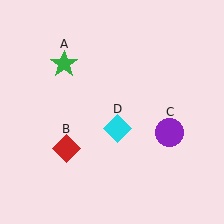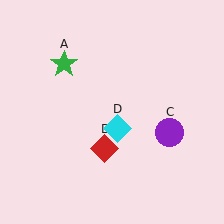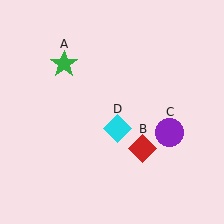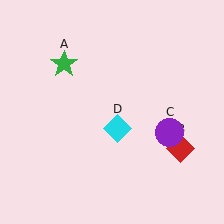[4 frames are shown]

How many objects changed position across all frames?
1 object changed position: red diamond (object B).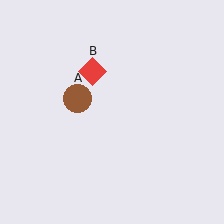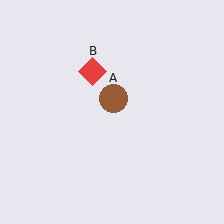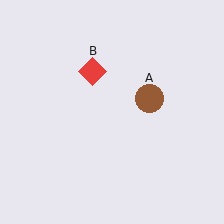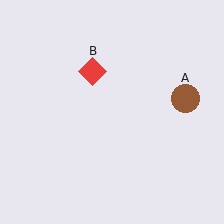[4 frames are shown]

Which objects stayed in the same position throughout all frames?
Red diamond (object B) remained stationary.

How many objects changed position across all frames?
1 object changed position: brown circle (object A).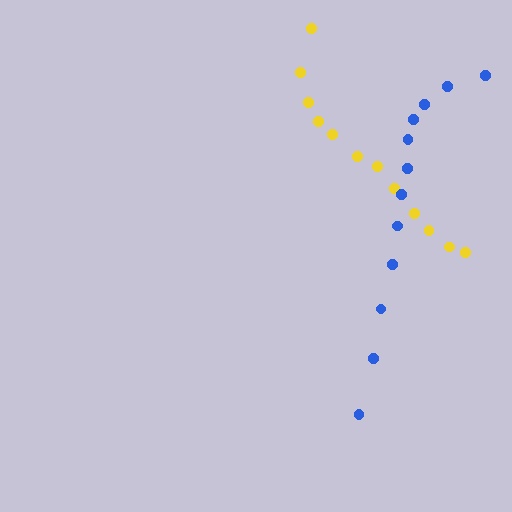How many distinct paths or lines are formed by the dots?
There are 2 distinct paths.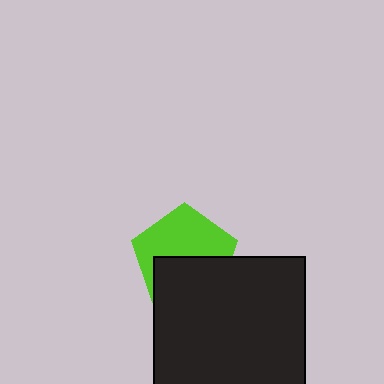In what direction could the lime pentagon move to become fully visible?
The lime pentagon could move up. That would shift it out from behind the black square entirely.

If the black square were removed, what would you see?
You would see the complete lime pentagon.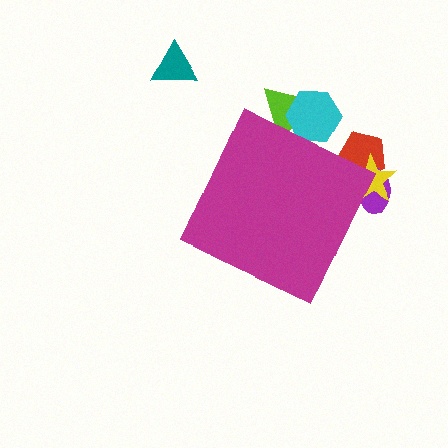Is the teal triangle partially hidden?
No, the teal triangle is fully visible.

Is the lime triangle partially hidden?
Yes, the lime triangle is partially hidden behind the magenta diamond.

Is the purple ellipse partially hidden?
Yes, the purple ellipse is partially hidden behind the magenta diamond.